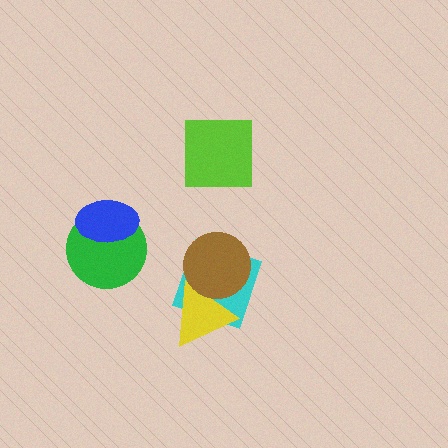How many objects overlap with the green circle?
1 object overlaps with the green circle.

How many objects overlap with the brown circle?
2 objects overlap with the brown circle.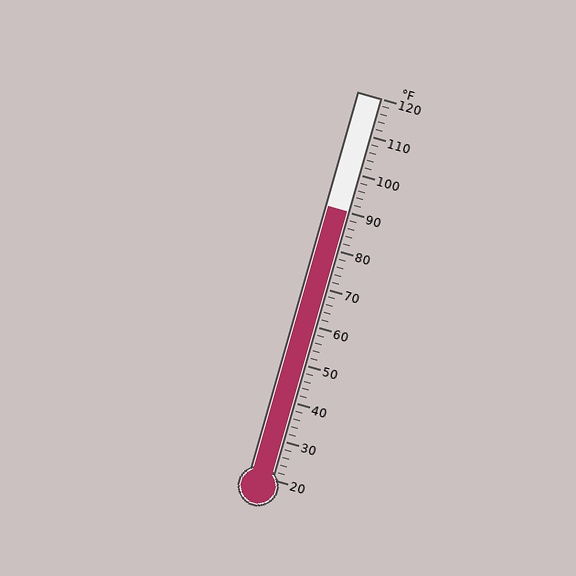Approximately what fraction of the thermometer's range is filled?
The thermometer is filled to approximately 70% of its range.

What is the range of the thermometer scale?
The thermometer scale ranges from 20°F to 120°F.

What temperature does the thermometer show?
The thermometer shows approximately 90°F.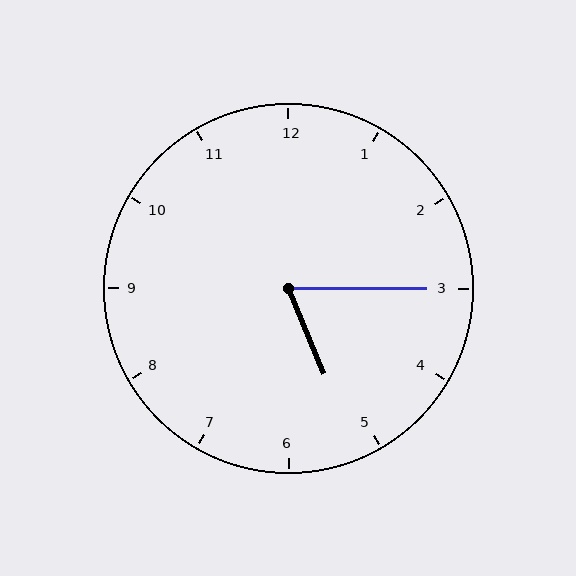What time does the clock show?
5:15.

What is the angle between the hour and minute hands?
Approximately 68 degrees.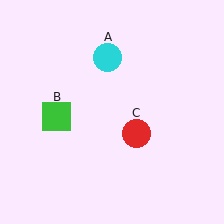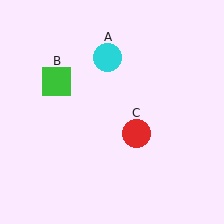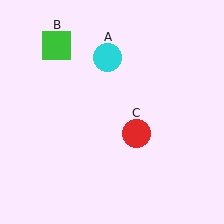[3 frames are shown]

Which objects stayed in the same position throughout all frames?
Cyan circle (object A) and red circle (object C) remained stationary.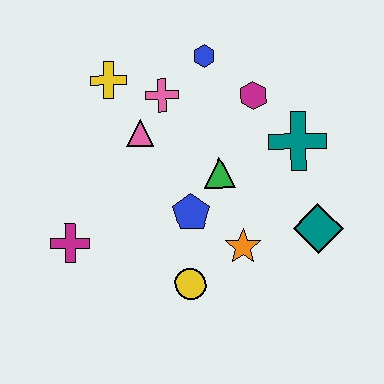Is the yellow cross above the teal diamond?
Yes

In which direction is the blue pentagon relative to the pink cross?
The blue pentagon is below the pink cross.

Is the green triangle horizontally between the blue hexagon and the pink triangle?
No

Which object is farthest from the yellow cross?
The teal diamond is farthest from the yellow cross.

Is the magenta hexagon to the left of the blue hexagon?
No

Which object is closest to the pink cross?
The pink triangle is closest to the pink cross.